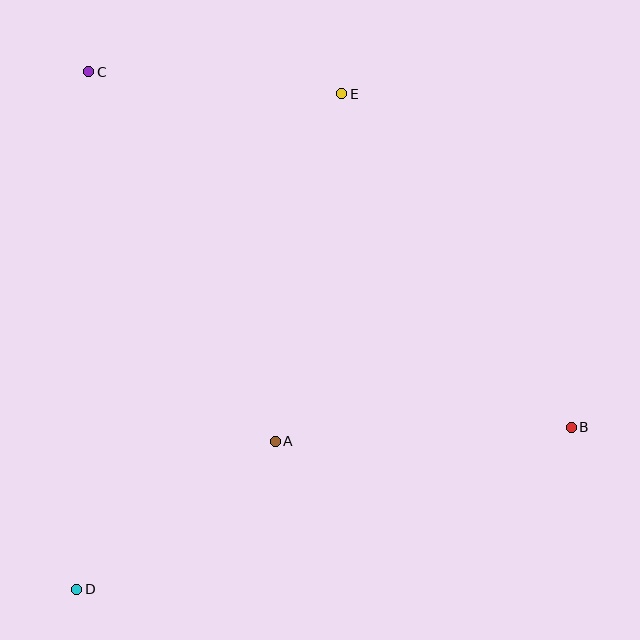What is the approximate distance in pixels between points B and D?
The distance between B and D is approximately 521 pixels.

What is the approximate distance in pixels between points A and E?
The distance between A and E is approximately 354 pixels.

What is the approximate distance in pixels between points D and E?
The distance between D and E is approximately 562 pixels.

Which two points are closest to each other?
Points A and D are closest to each other.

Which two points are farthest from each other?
Points B and C are farthest from each other.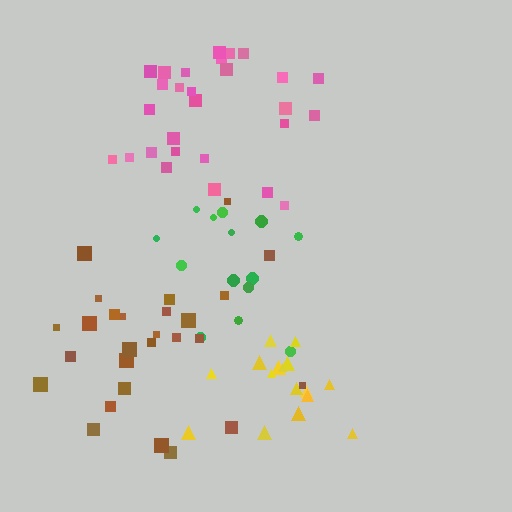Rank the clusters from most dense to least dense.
yellow, pink, brown, green.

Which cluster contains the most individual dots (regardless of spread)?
Pink (29).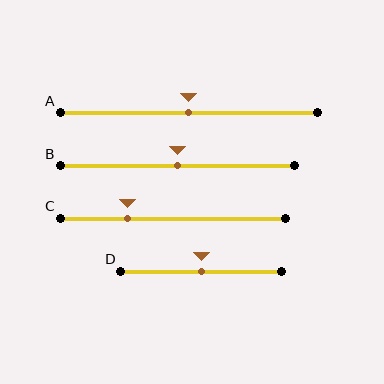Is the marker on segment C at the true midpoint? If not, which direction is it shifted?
No, the marker on segment C is shifted to the left by about 20% of the segment length.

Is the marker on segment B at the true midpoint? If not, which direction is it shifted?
Yes, the marker on segment B is at the true midpoint.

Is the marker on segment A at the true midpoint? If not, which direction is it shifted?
Yes, the marker on segment A is at the true midpoint.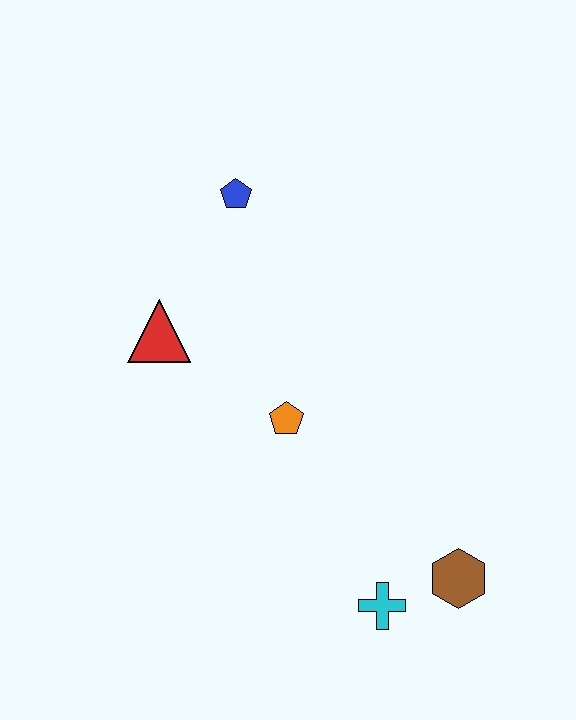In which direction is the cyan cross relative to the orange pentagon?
The cyan cross is below the orange pentagon.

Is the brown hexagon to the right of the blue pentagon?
Yes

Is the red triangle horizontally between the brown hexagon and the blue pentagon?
No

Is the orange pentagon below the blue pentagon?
Yes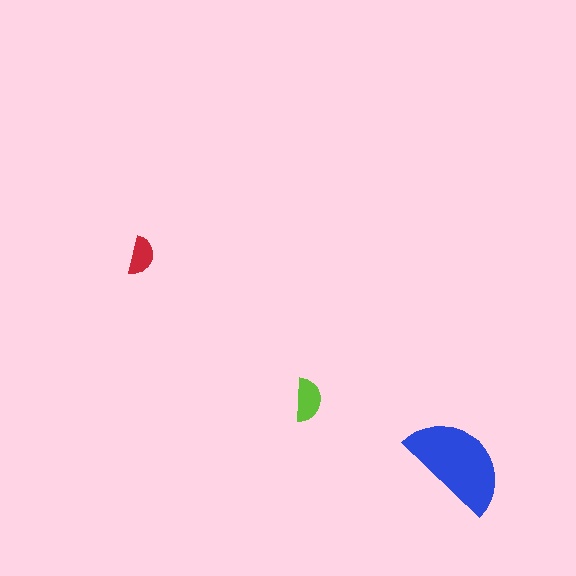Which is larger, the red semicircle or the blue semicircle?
The blue one.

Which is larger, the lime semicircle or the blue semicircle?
The blue one.